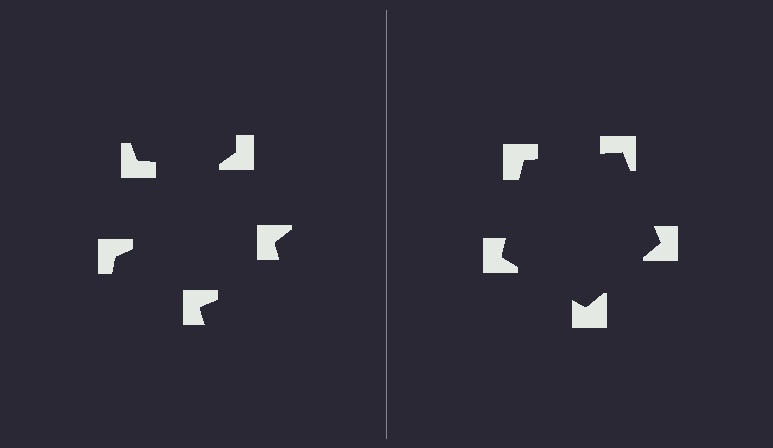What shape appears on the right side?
An illusory pentagon.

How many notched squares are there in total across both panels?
10 — 5 on each side.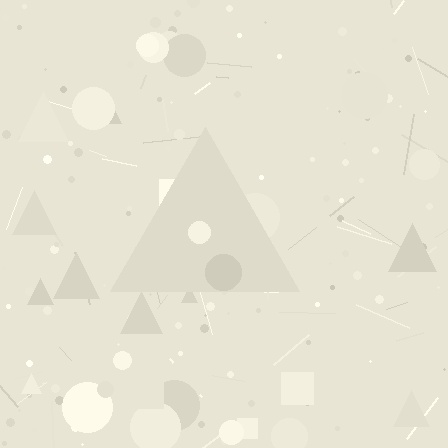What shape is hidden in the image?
A triangle is hidden in the image.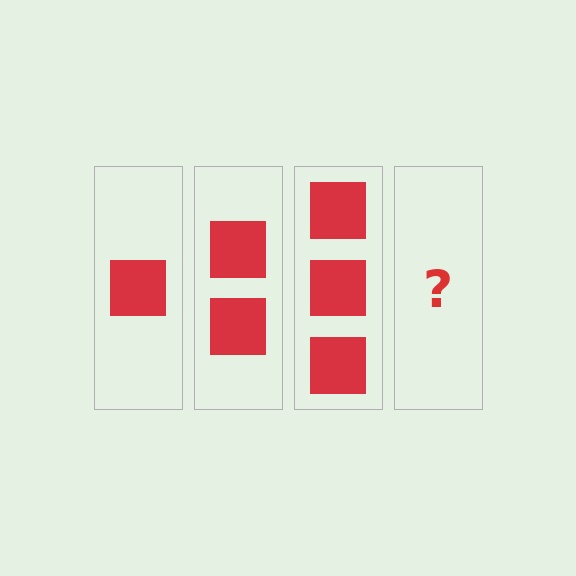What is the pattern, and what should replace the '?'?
The pattern is that each step adds one more square. The '?' should be 4 squares.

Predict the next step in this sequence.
The next step is 4 squares.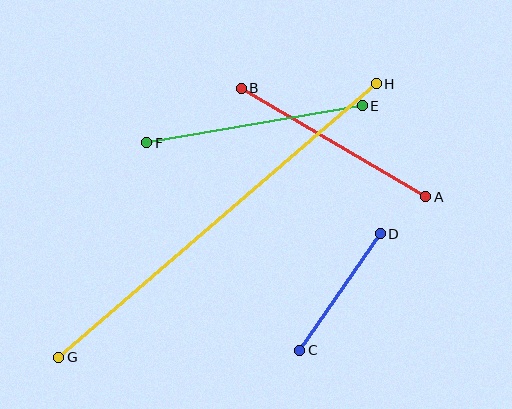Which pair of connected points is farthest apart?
Points G and H are farthest apart.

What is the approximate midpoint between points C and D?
The midpoint is at approximately (340, 292) pixels.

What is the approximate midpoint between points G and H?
The midpoint is at approximately (218, 220) pixels.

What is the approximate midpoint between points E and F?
The midpoint is at approximately (255, 124) pixels.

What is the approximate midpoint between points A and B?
The midpoint is at approximately (333, 143) pixels.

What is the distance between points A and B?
The distance is approximately 214 pixels.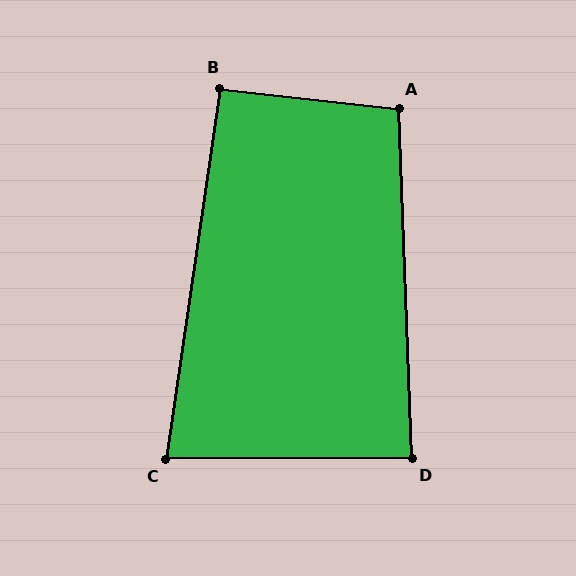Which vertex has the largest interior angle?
A, at approximately 99 degrees.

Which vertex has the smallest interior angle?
C, at approximately 81 degrees.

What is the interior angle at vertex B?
Approximately 92 degrees (approximately right).